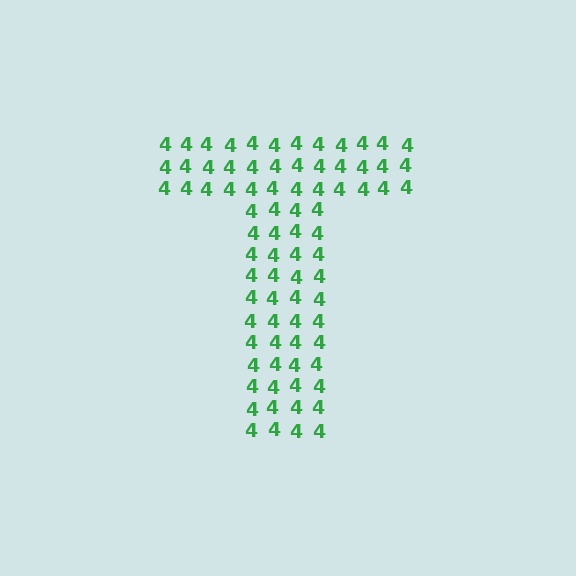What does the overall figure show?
The overall figure shows the letter T.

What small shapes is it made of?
It is made of small digit 4's.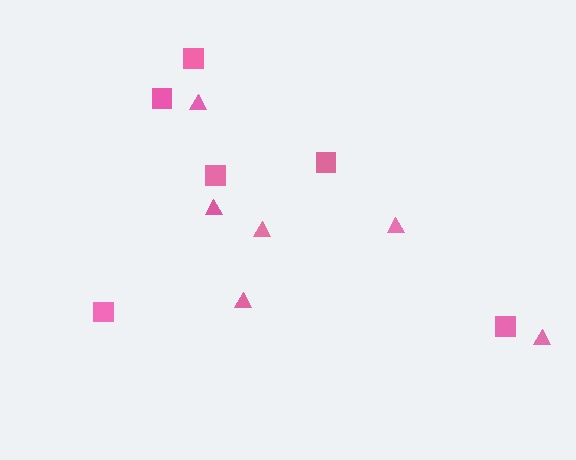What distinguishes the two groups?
There are 2 groups: one group of triangles (6) and one group of squares (6).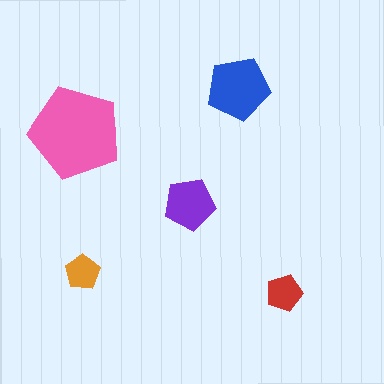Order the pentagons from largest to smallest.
the pink one, the blue one, the purple one, the red one, the orange one.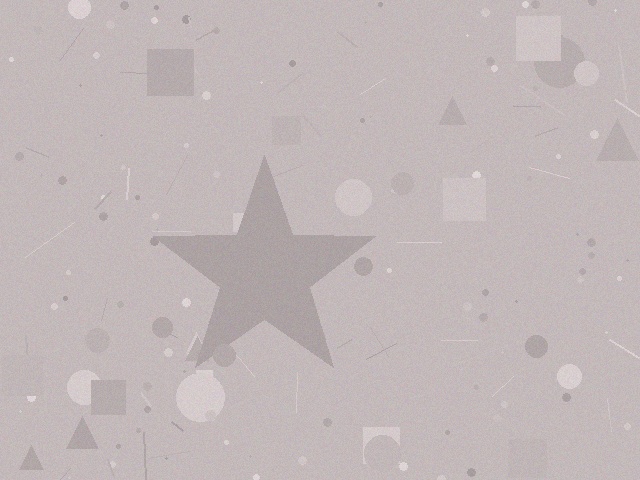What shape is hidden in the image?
A star is hidden in the image.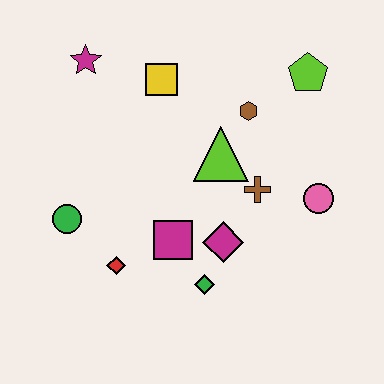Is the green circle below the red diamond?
No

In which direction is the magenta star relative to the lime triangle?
The magenta star is to the left of the lime triangle.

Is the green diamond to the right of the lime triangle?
No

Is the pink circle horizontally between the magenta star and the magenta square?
No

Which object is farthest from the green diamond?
The magenta star is farthest from the green diamond.